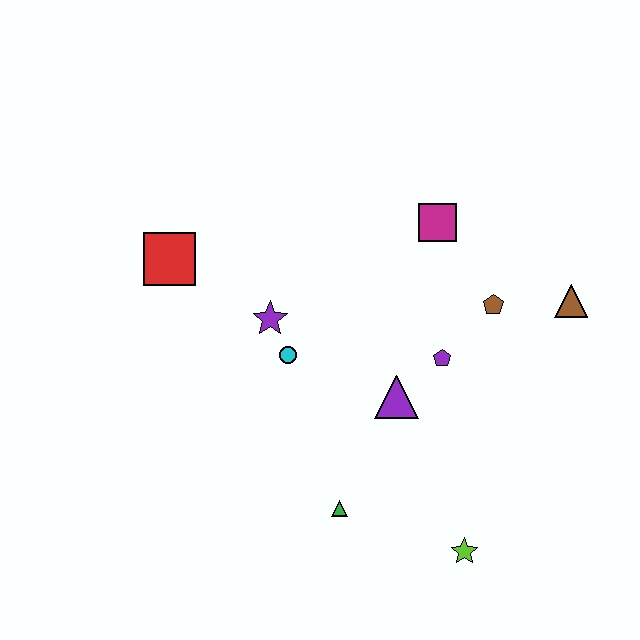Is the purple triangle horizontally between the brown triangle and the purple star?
Yes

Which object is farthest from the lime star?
The red square is farthest from the lime star.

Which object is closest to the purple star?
The cyan circle is closest to the purple star.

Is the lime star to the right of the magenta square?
Yes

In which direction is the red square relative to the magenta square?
The red square is to the left of the magenta square.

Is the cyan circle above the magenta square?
No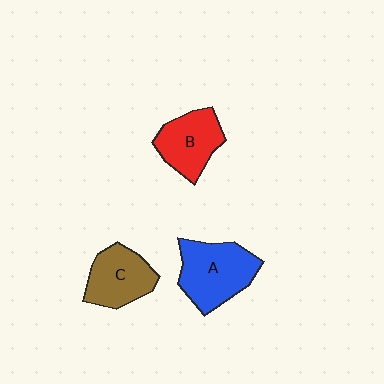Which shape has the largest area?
Shape A (blue).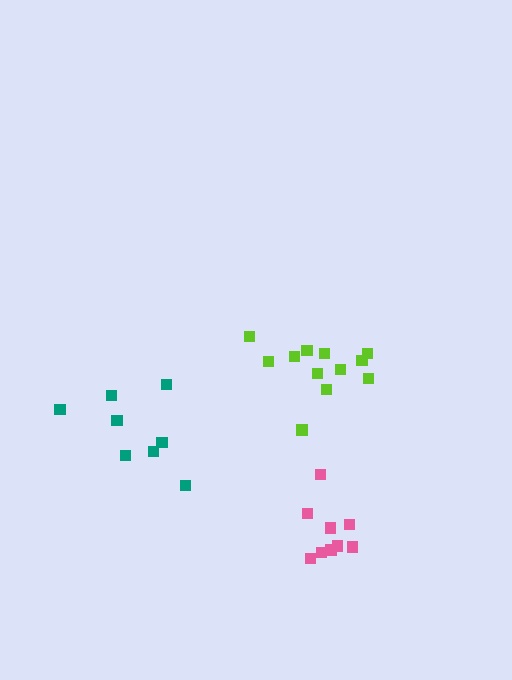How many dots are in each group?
Group 1: 12 dots, Group 2: 8 dots, Group 3: 9 dots (29 total).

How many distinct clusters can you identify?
There are 3 distinct clusters.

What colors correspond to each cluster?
The clusters are colored: lime, teal, pink.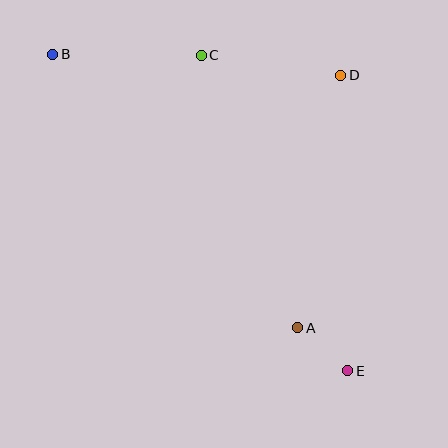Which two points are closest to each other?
Points A and E are closest to each other.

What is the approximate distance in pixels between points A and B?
The distance between A and B is approximately 368 pixels.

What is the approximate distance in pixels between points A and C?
The distance between A and C is approximately 289 pixels.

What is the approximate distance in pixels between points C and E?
The distance between C and E is approximately 348 pixels.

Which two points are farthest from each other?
Points B and E are farthest from each other.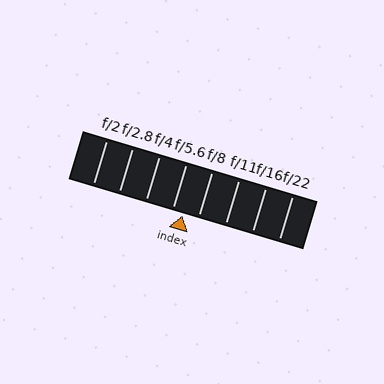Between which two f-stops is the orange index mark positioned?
The index mark is between f/5.6 and f/8.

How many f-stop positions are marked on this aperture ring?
There are 8 f-stop positions marked.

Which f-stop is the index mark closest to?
The index mark is closest to f/5.6.